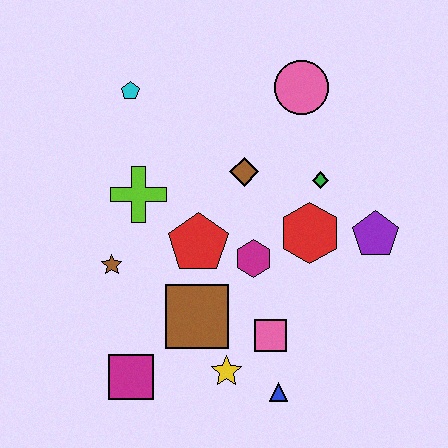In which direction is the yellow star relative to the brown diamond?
The yellow star is below the brown diamond.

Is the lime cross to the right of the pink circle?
No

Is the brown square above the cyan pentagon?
No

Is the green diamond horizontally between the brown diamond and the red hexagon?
No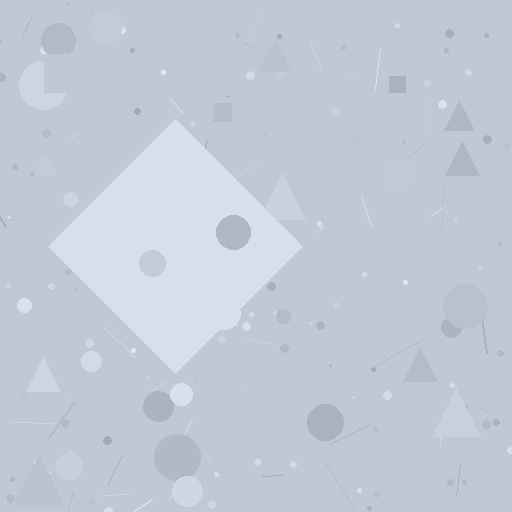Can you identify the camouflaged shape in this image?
The camouflaged shape is a diamond.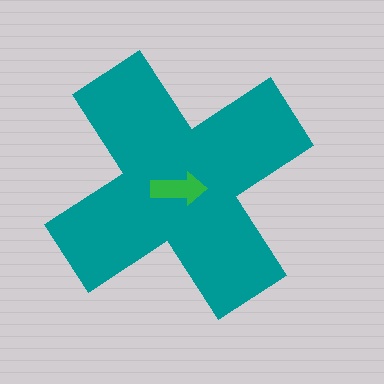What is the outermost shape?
The teal cross.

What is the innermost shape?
The green arrow.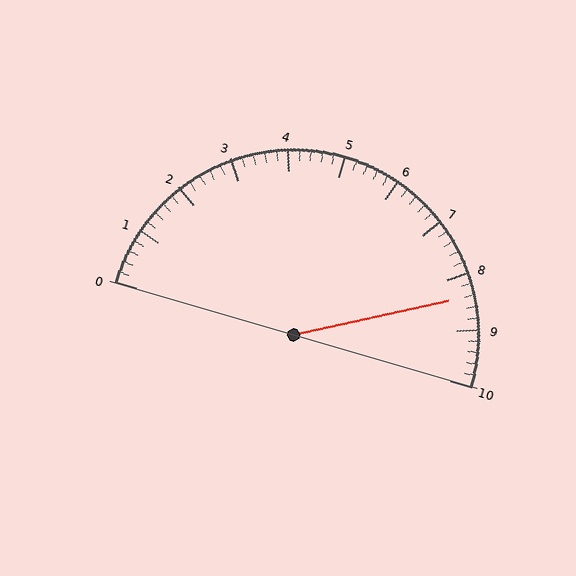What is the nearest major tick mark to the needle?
The nearest major tick mark is 8.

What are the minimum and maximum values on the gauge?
The gauge ranges from 0 to 10.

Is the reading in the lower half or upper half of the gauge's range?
The reading is in the upper half of the range (0 to 10).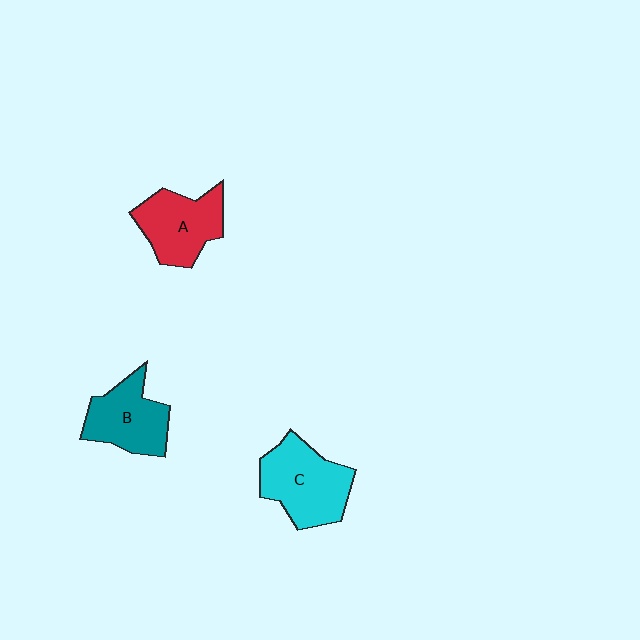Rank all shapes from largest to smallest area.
From largest to smallest: C (cyan), A (red), B (teal).